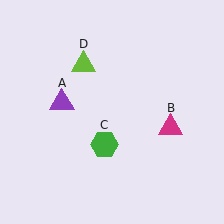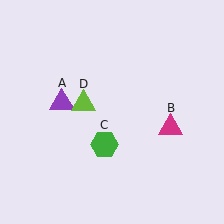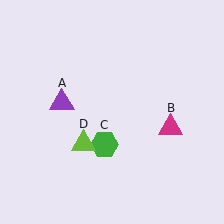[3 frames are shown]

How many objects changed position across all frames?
1 object changed position: lime triangle (object D).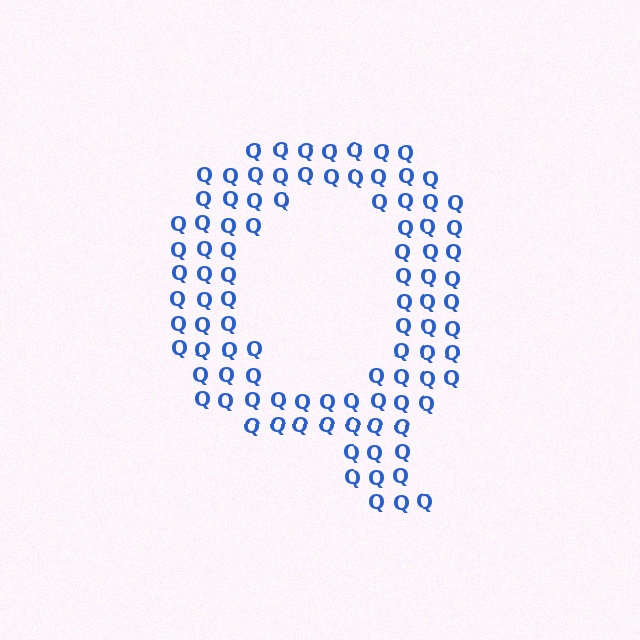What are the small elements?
The small elements are letter Q's.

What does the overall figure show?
The overall figure shows the letter Q.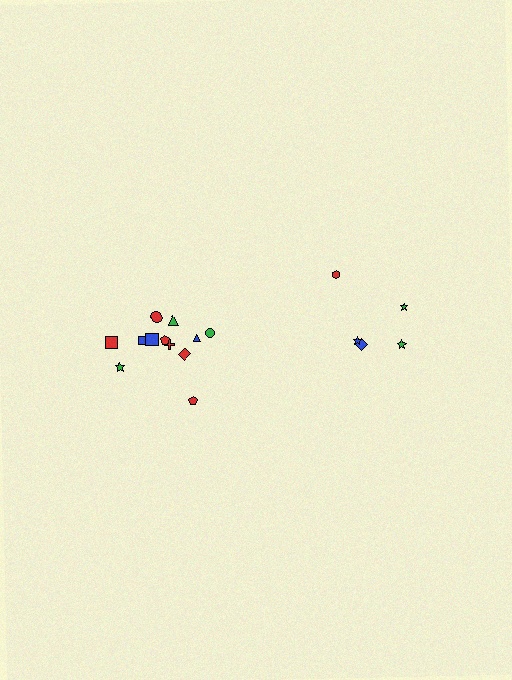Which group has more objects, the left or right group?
The left group.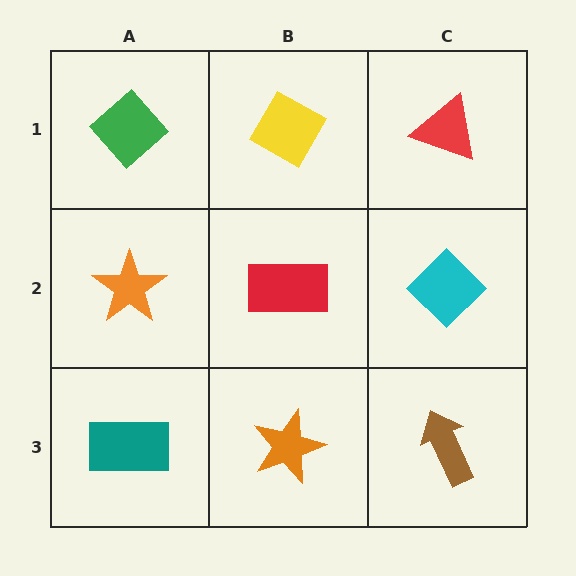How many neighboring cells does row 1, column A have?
2.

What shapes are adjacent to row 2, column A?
A green diamond (row 1, column A), a teal rectangle (row 3, column A), a red rectangle (row 2, column B).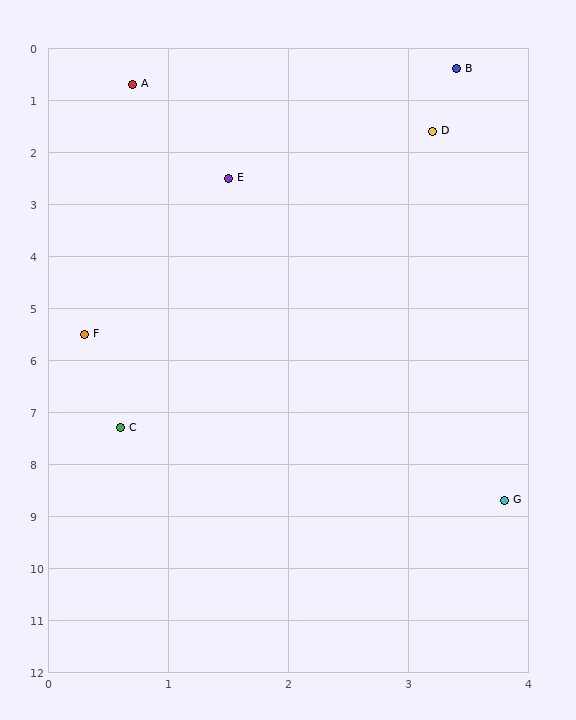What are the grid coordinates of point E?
Point E is at approximately (1.5, 2.5).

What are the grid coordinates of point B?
Point B is at approximately (3.4, 0.4).